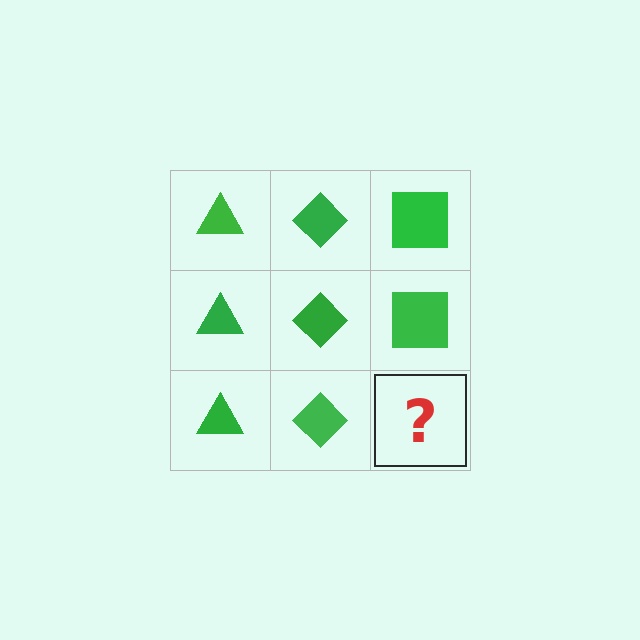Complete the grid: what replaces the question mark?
The question mark should be replaced with a green square.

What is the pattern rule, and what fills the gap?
The rule is that each column has a consistent shape. The gap should be filled with a green square.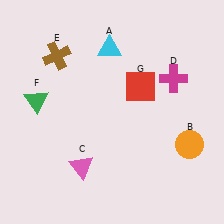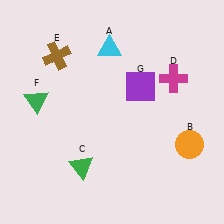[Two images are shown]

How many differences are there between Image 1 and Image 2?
There are 2 differences between the two images.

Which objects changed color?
C changed from pink to green. G changed from red to purple.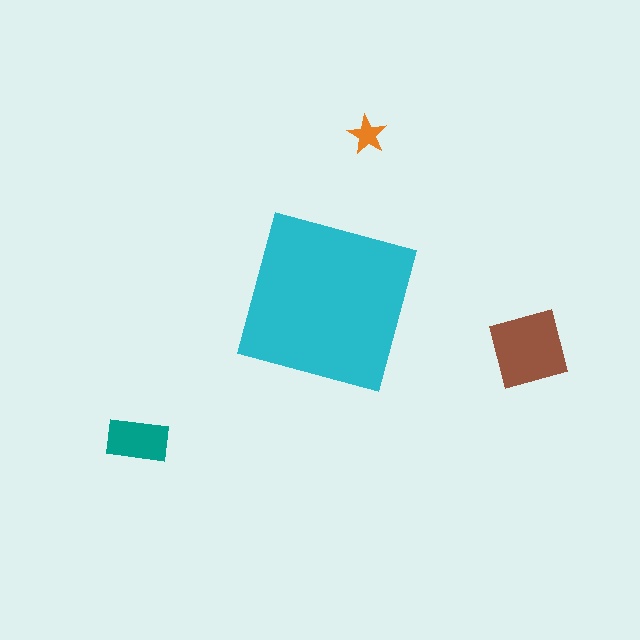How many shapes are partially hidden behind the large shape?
0 shapes are partially hidden.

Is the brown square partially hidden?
No, the brown square is fully visible.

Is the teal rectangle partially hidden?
No, the teal rectangle is fully visible.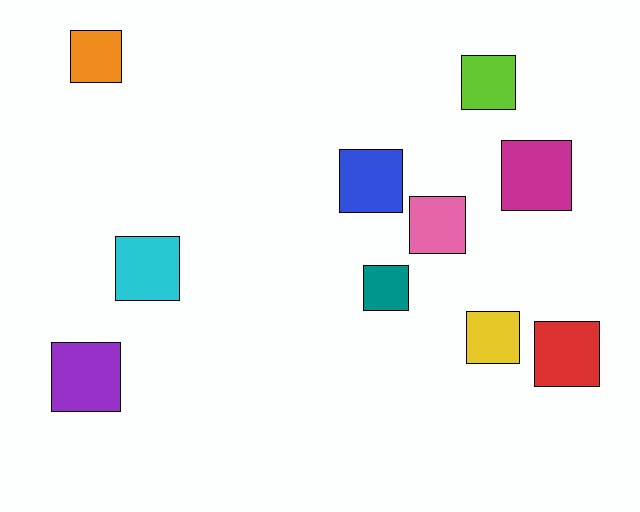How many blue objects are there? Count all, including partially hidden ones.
There is 1 blue object.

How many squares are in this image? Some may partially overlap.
There are 10 squares.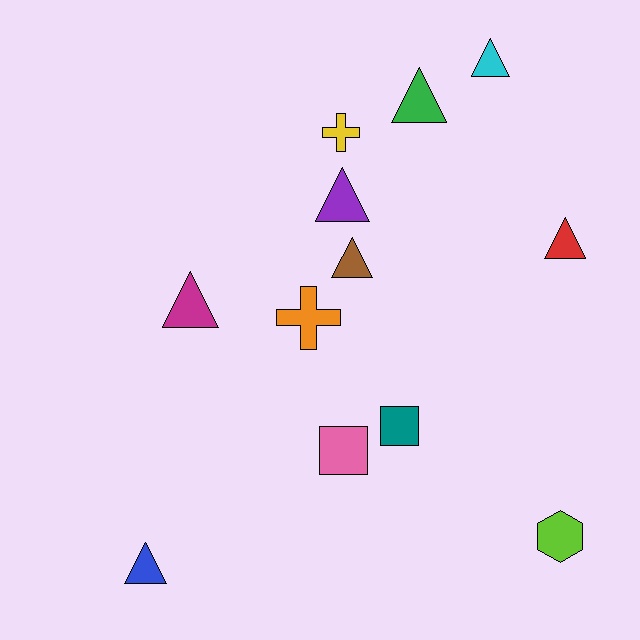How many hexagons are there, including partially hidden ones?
There is 1 hexagon.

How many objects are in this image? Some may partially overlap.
There are 12 objects.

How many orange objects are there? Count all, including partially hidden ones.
There is 1 orange object.